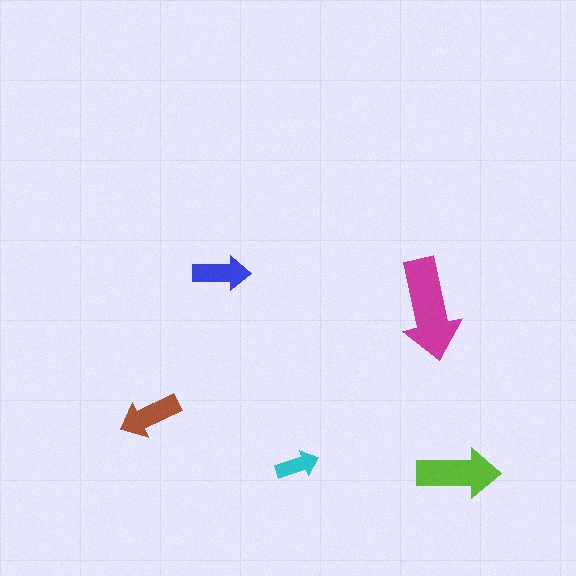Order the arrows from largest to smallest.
the magenta one, the lime one, the brown one, the blue one, the cyan one.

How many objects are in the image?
There are 5 objects in the image.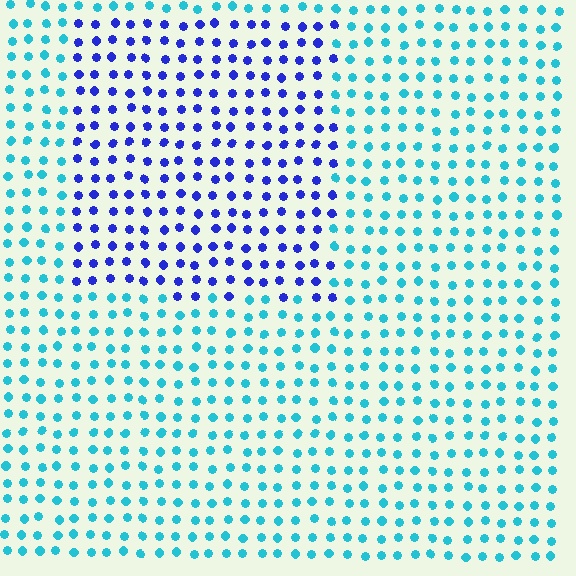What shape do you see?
I see a rectangle.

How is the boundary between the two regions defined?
The boundary is defined purely by a slight shift in hue (about 52 degrees). Spacing, size, and orientation are identical on both sides.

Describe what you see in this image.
The image is filled with small cyan elements in a uniform arrangement. A rectangle-shaped region is visible where the elements are tinted to a slightly different hue, forming a subtle color boundary.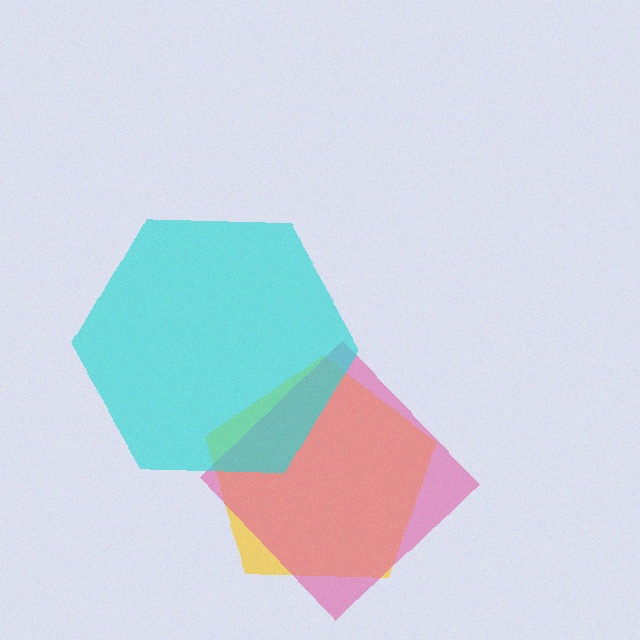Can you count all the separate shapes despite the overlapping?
Yes, there are 3 separate shapes.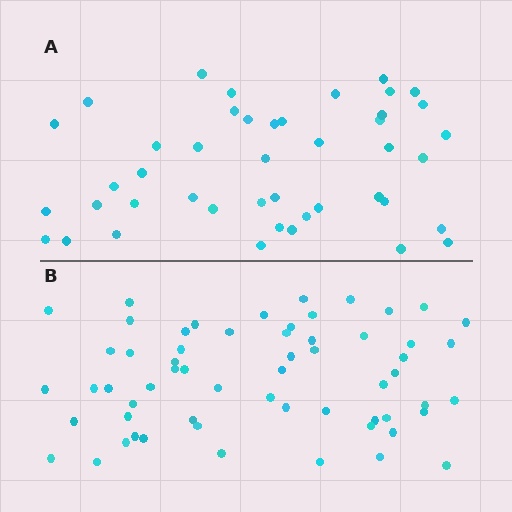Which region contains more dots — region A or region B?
Region B (the bottom region) has more dots.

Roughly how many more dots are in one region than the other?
Region B has approximately 15 more dots than region A.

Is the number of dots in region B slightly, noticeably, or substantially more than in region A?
Region B has noticeably more, but not dramatically so. The ratio is roughly 1.4 to 1.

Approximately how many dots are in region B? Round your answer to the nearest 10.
About 60 dots.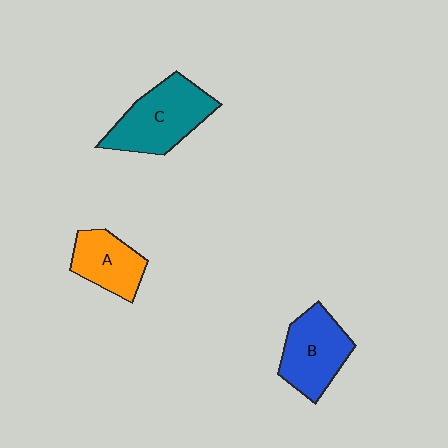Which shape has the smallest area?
Shape A (orange).